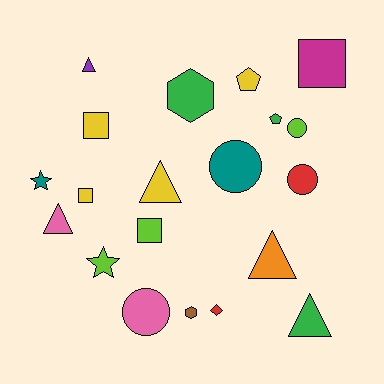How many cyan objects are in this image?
There are no cyan objects.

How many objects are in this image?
There are 20 objects.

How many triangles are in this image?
There are 5 triangles.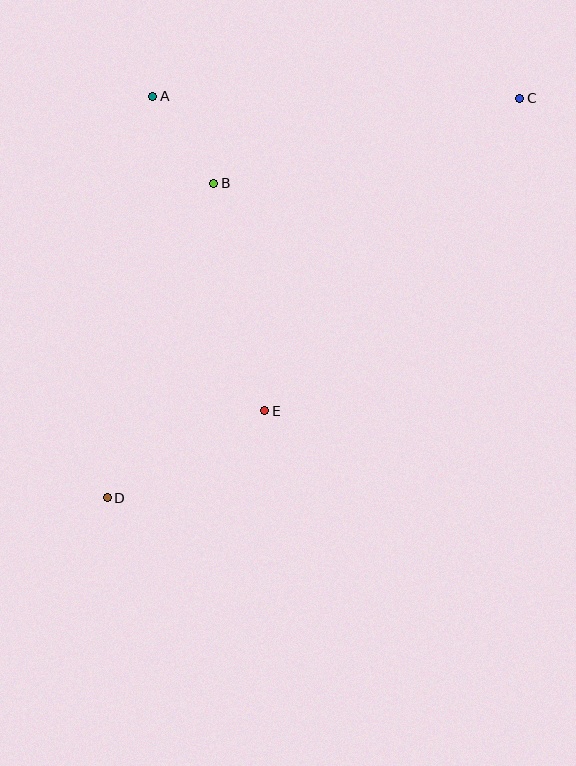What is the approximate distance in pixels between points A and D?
The distance between A and D is approximately 404 pixels.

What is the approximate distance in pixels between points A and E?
The distance between A and E is approximately 334 pixels.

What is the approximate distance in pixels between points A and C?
The distance between A and C is approximately 367 pixels.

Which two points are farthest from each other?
Points C and D are farthest from each other.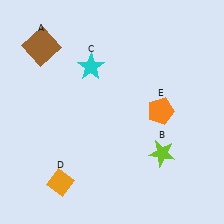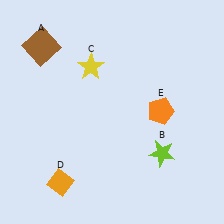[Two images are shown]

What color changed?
The star (C) changed from cyan in Image 1 to yellow in Image 2.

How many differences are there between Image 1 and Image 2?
There is 1 difference between the two images.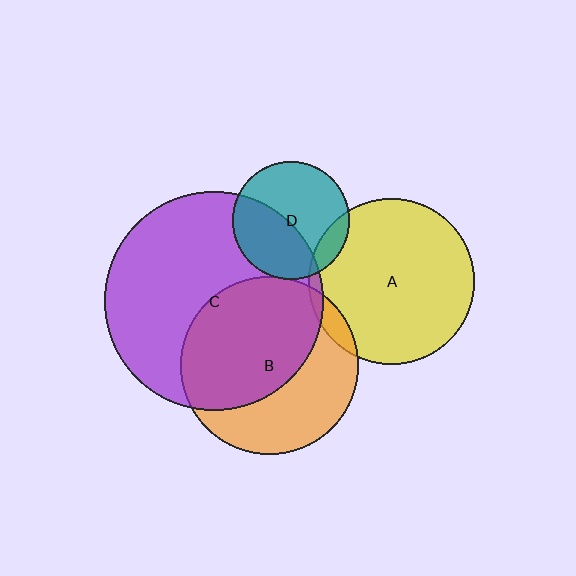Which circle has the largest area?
Circle C (purple).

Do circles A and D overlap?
Yes.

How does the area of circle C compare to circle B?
Approximately 1.5 times.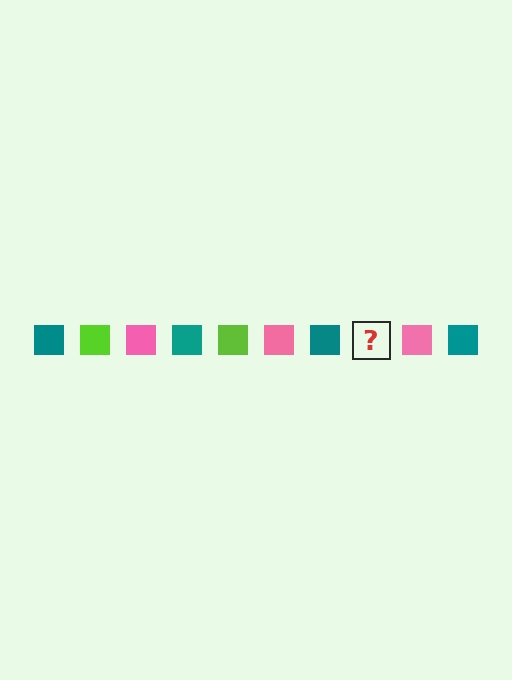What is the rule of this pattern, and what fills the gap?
The rule is that the pattern cycles through teal, lime, pink squares. The gap should be filled with a lime square.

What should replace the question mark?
The question mark should be replaced with a lime square.